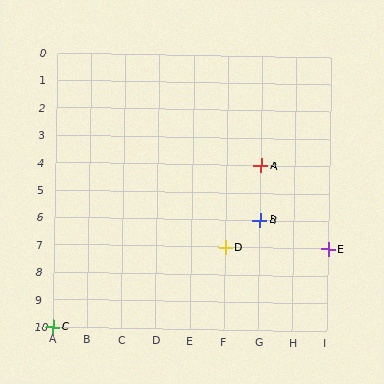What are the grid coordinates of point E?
Point E is at grid coordinates (I, 7).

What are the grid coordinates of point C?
Point C is at grid coordinates (A, 10).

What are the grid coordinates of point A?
Point A is at grid coordinates (G, 4).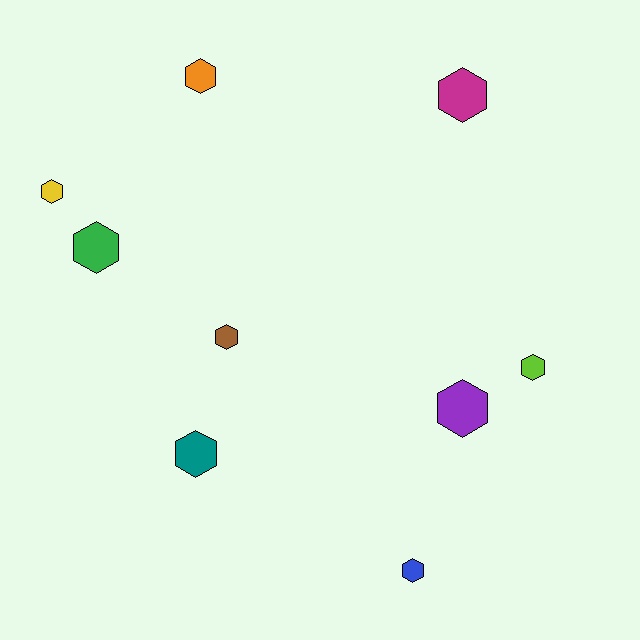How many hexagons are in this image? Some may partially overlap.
There are 9 hexagons.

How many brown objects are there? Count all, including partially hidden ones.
There is 1 brown object.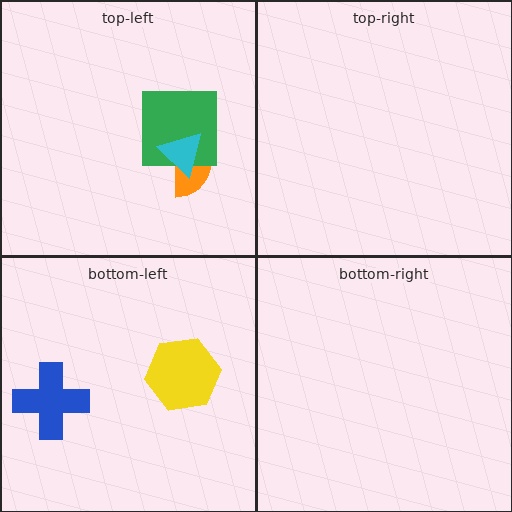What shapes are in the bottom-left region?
The yellow hexagon, the blue cross.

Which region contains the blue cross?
The bottom-left region.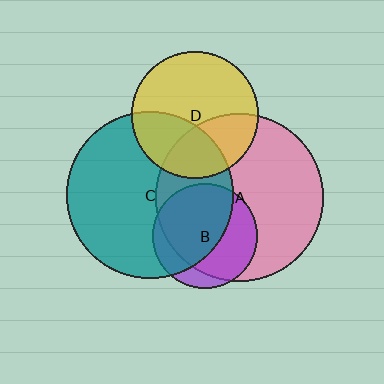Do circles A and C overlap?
Yes.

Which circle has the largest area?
Circle A (pink).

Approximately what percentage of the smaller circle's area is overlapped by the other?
Approximately 35%.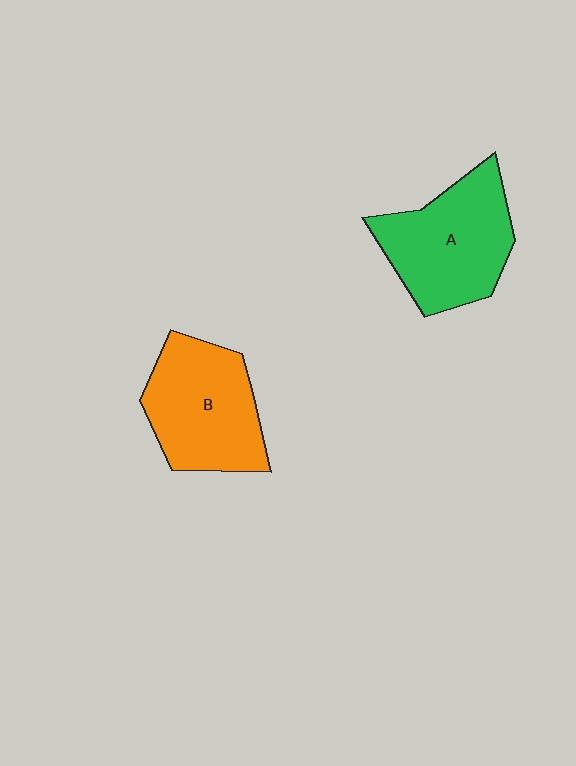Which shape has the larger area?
Shape A (green).